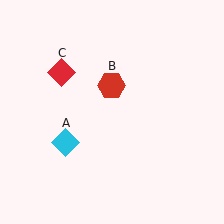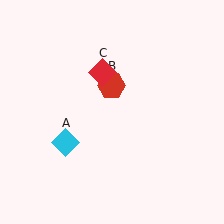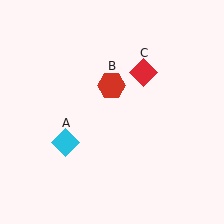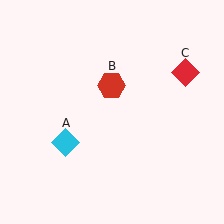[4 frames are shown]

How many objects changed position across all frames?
1 object changed position: red diamond (object C).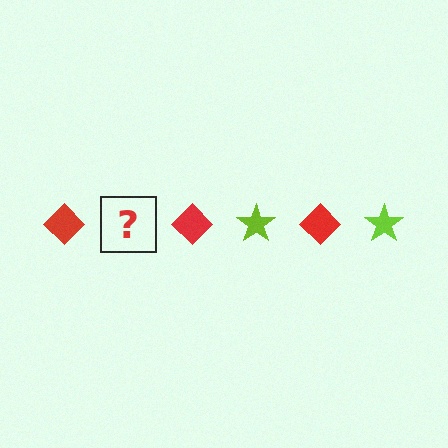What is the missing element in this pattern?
The missing element is a lime star.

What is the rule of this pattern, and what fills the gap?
The rule is that the pattern alternates between red diamond and lime star. The gap should be filled with a lime star.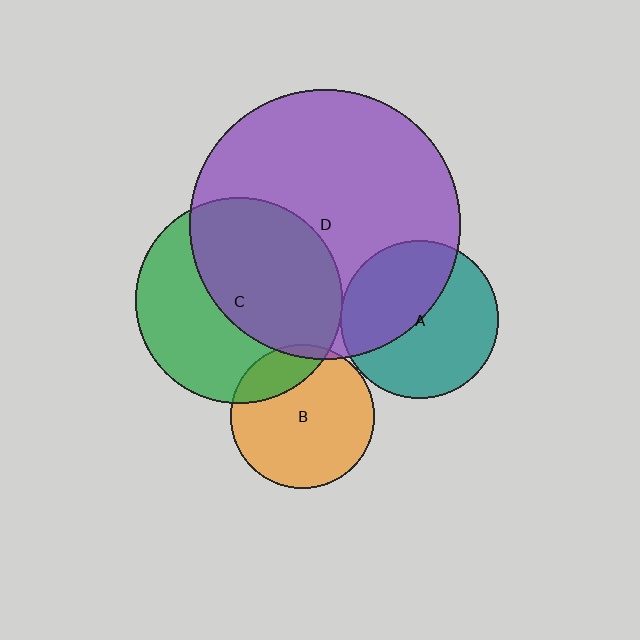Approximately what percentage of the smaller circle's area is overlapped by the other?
Approximately 45%.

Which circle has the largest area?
Circle D (purple).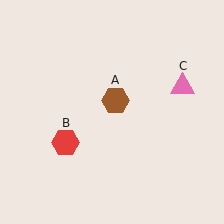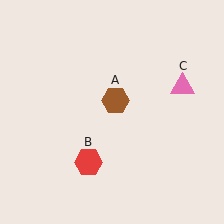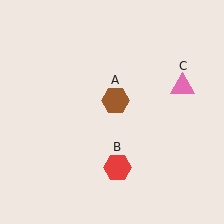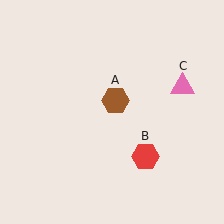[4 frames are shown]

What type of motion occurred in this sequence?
The red hexagon (object B) rotated counterclockwise around the center of the scene.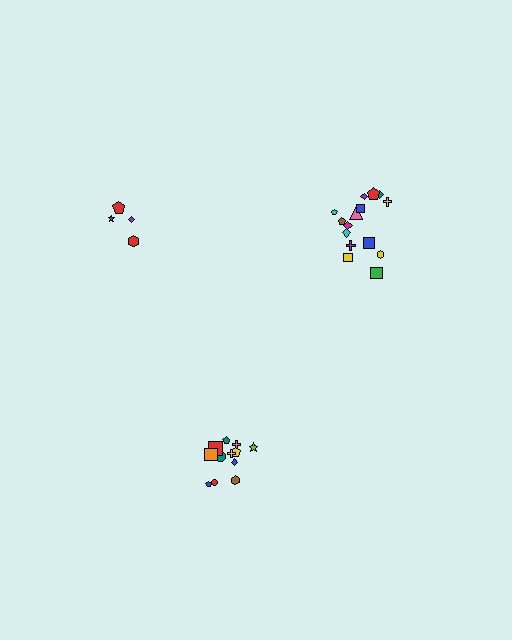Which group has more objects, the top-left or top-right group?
The top-right group.